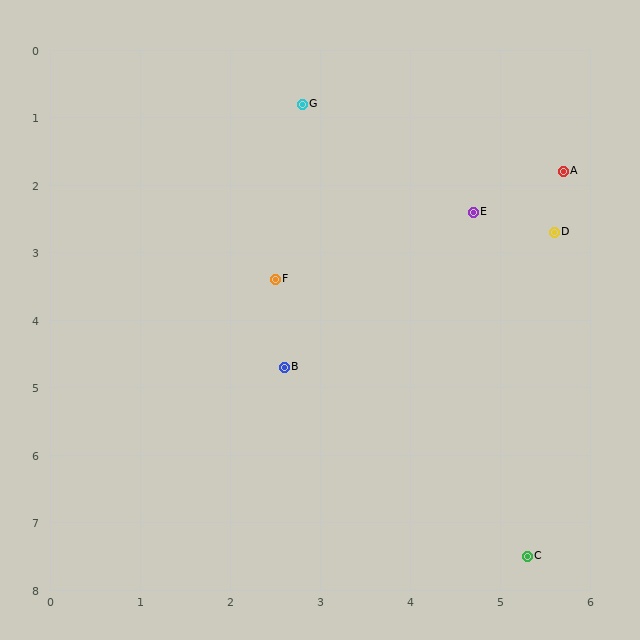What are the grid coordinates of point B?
Point B is at approximately (2.6, 4.7).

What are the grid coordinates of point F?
Point F is at approximately (2.5, 3.4).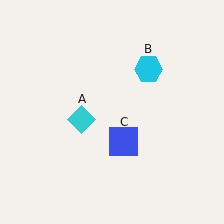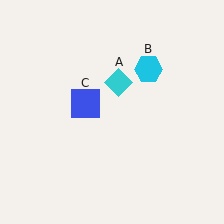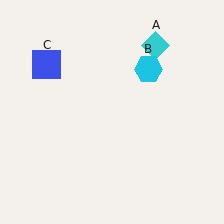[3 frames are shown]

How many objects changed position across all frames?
2 objects changed position: cyan diamond (object A), blue square (object C).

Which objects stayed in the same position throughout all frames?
Cyan hexagon (object B) remained stationary.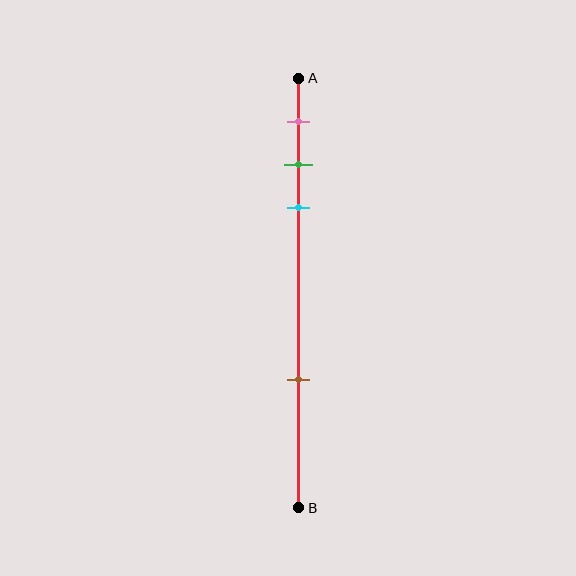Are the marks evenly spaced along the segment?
No, the marks are not evenly spaced.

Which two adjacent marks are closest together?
The green and cyan marks are the closest adjacent pair.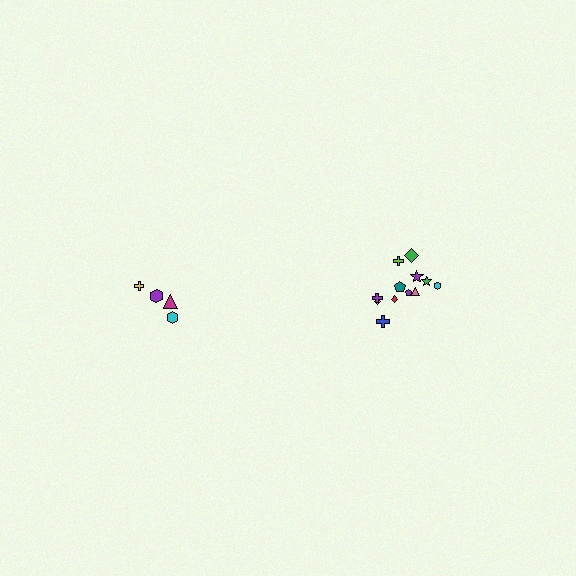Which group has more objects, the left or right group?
The right group.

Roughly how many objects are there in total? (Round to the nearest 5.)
Roughly 15 objects in total.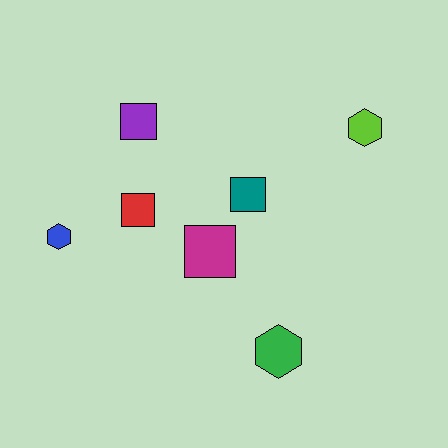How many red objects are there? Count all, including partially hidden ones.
There is 1 red object.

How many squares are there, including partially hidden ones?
There are 4 squares.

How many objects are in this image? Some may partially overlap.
There are 7 objects.